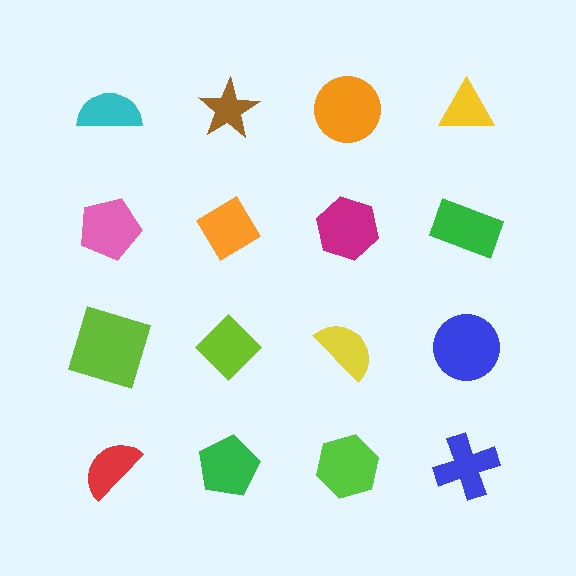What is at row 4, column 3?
A lime hexagon.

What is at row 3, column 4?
A blue circle.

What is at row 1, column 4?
A yellow triangle.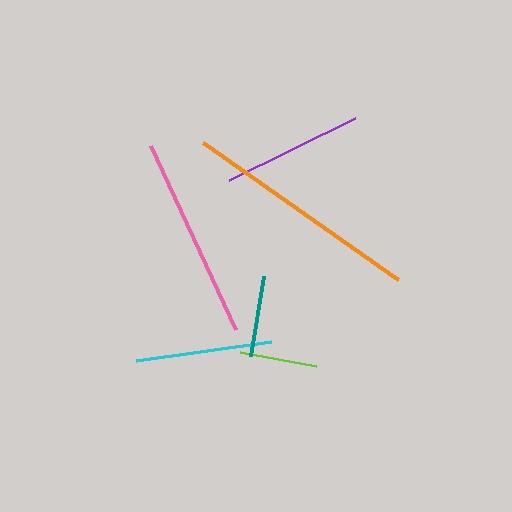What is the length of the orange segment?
The orange segment is approximately 239 pixels long.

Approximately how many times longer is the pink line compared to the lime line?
The pink line is approximately 2.6 times the length of the lime line.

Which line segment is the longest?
The orange line is the longest at approximately 239 pixels.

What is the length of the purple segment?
The purple segment is approximately 140 pixels long.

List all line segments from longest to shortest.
From longest to shortest: orange, pink, purple, cyan, teal, lime.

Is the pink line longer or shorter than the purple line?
The pink line is longer than the purple line.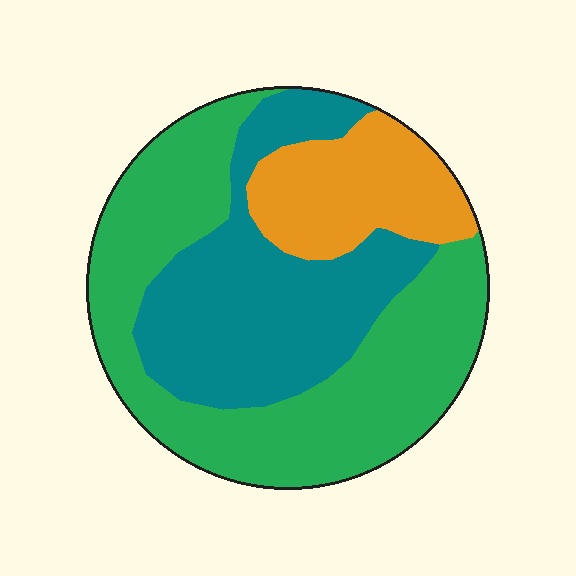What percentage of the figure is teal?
Teal covers roughly 35% of the figure.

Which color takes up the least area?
Orange, at roughly 20%.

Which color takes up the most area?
Green, at roughly 50%.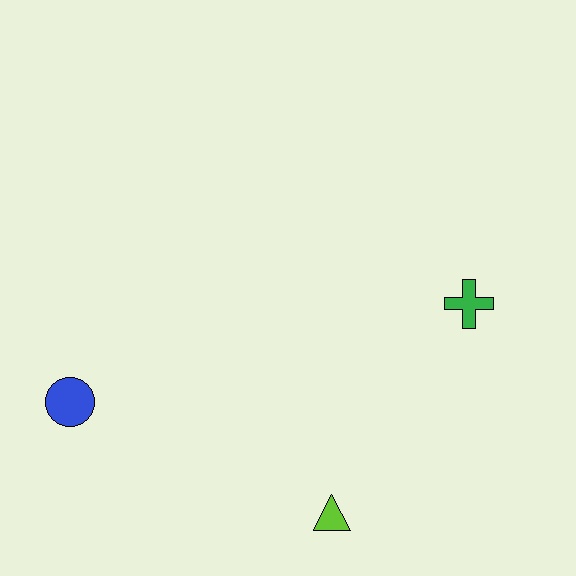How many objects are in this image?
There are 3 objects.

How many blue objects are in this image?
There is 1 blue object.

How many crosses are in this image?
There is 1 cross.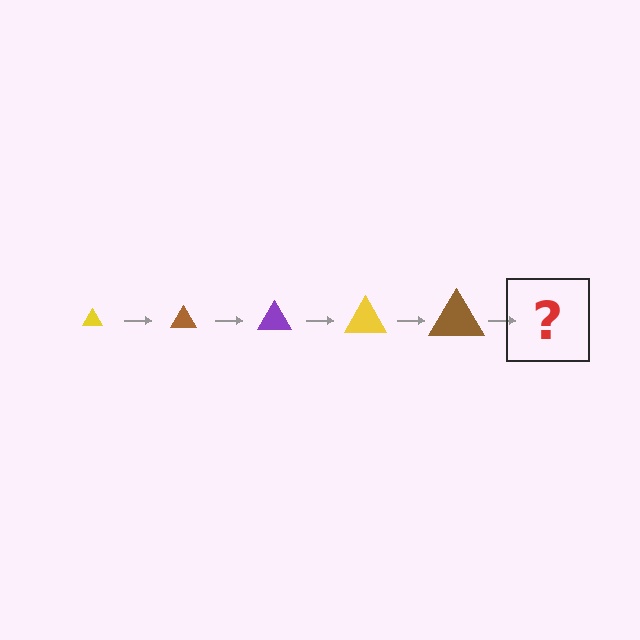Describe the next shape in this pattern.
It should be a purple triangle, larger than the previous one.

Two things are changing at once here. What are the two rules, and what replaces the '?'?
The two rules are that the triangle grows larger each step and the color cycles through yellow, brown, and purple. The '?' should be a purple triangle, larger than the previous one.